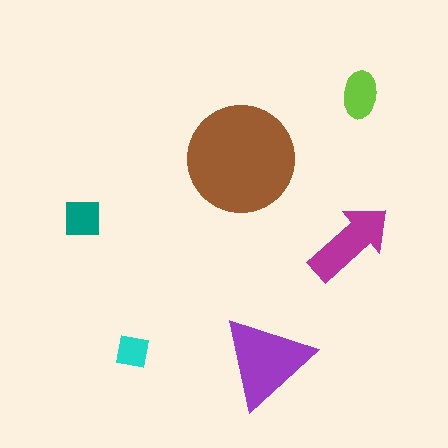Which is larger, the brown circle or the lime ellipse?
The brown circle.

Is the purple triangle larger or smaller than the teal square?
Larger.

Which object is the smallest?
The cyan square.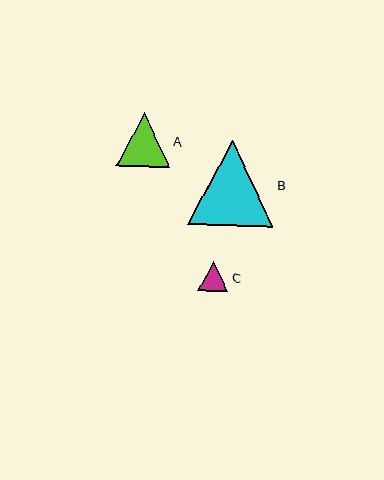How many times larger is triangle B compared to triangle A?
Triangle B is approximately 1.6 times the size of triangle A.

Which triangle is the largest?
Triangle B is the largest with a size of approximately 86 pixels.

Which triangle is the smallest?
Triangle C is the smallest with a size of approximately 30 pixels.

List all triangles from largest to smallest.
From largest to smallest: B, A, C.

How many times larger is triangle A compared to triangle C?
Triangle A is approximately 1.8 times the size of triangle C.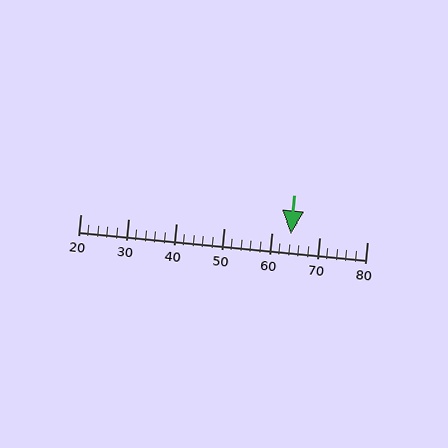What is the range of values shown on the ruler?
The ruler shows values from 20 to 80.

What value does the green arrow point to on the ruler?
The green arrow points to approximately 64.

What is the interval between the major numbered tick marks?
The major tick marks are spaced 10 units apart.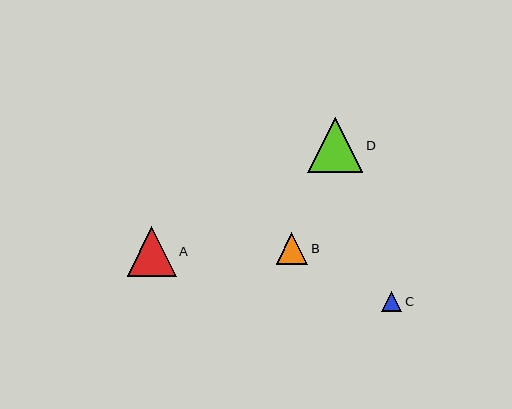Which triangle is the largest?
Triangle D is the largest with a size of approximately 55 pixels.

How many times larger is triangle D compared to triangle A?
Triangle D is approximately 1.1 times the size of triangle A.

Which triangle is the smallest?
Triangle C is the smallest with a size of approximately 20 pixels.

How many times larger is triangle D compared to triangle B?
Triangle D is approximately 1.7 times the size of triangle B.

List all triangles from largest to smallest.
From largest to smallest: D, A, B, C.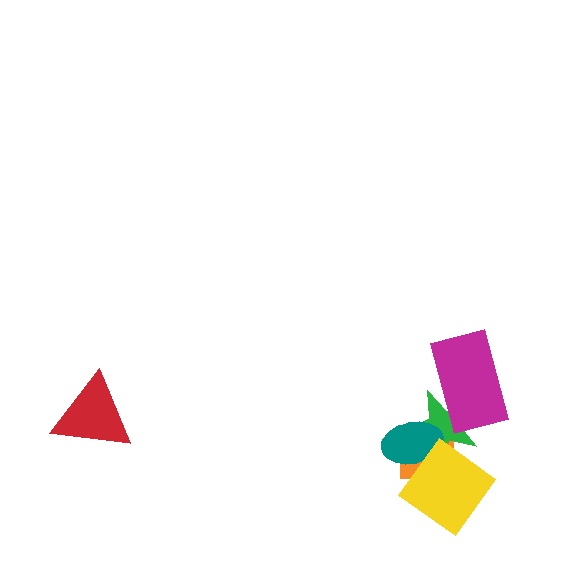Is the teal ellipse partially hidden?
Yes, it is partially covered by another shape.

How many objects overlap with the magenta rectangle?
1 object overlaps with the magenta rectangle.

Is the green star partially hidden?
Yes, it is partially covered by another shape.